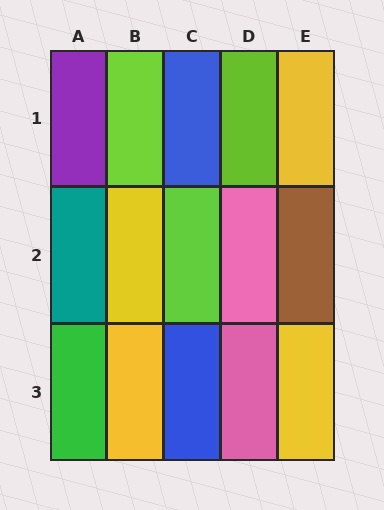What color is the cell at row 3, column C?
Blue.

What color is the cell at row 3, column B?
Yellow.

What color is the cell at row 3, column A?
Green.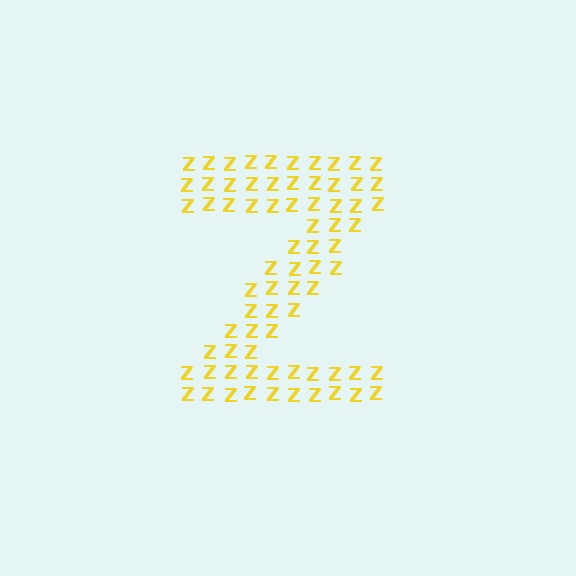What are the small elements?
The small elements are letter Z's.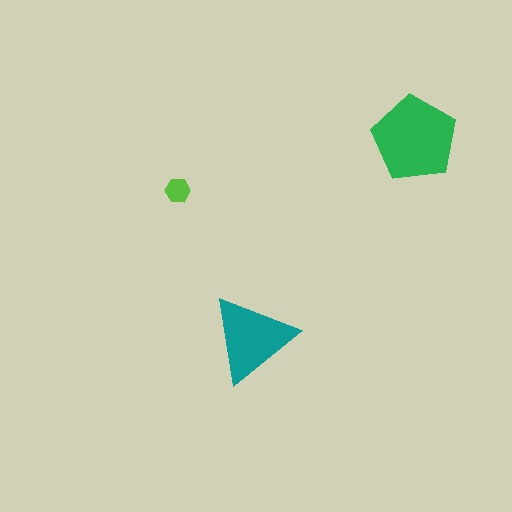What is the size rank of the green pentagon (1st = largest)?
1st.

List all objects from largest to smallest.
The green pentagon, the teal triangle, the lime hexagon.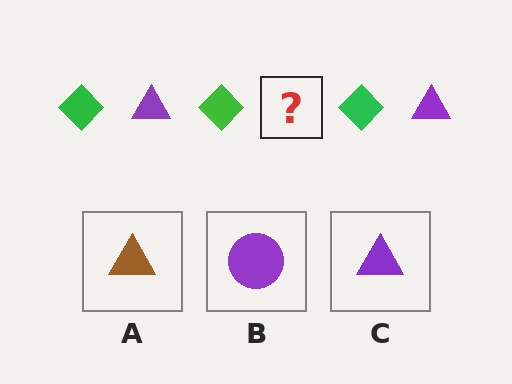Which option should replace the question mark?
Option C.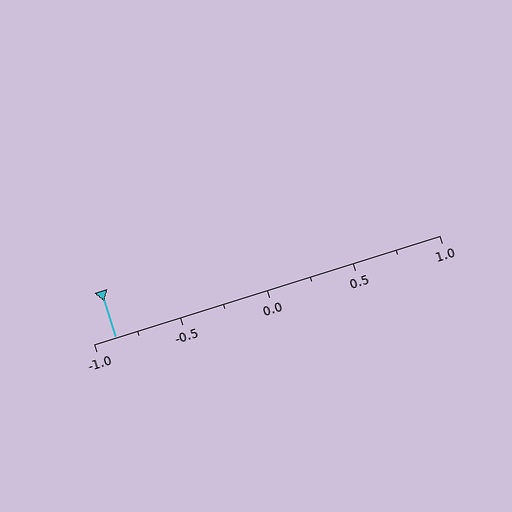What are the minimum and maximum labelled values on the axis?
The axis runs from -1.0 to 1.0.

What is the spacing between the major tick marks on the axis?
The major ticks are spaced 0.5 apart.